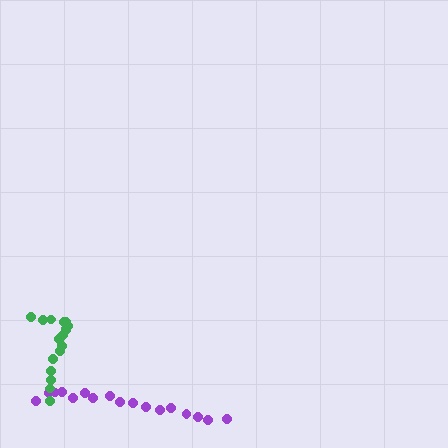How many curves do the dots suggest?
There are 2 distinct paths.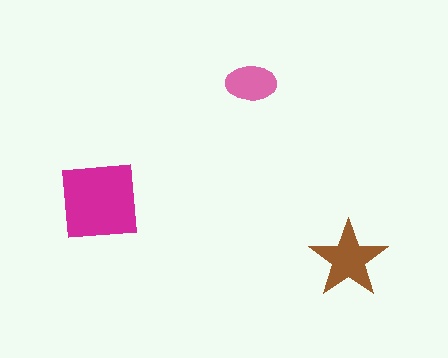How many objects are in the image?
There are 3 objects in the image.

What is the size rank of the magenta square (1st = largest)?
1st.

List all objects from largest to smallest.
The magenta square, the brown star, the pink ellipse.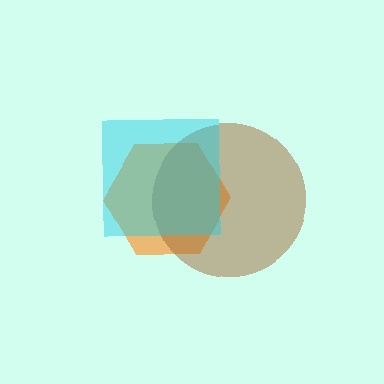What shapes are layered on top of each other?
The layered shapes are: an orange hexagon, a brown circle, a cyan square.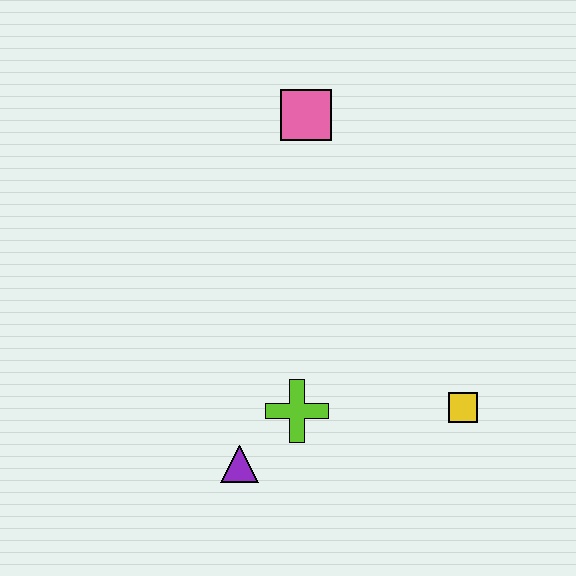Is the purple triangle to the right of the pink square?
No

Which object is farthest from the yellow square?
The pink square is farthest from the yellow square.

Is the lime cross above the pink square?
No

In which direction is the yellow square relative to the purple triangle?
The yellow square is to the right of the purple triangle.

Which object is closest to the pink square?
The lime cross is closest to the pink square.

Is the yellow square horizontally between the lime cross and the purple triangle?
No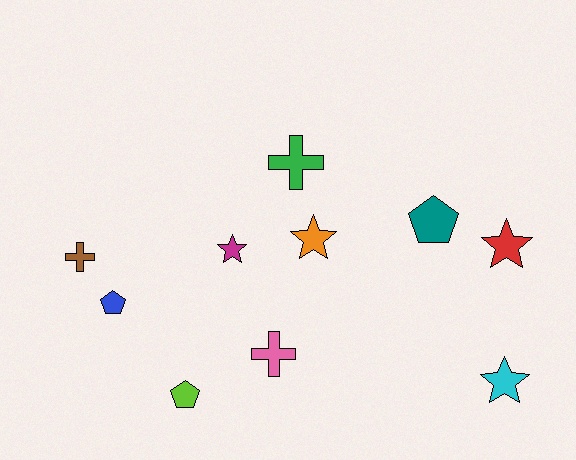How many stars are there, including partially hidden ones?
There are 4 stars.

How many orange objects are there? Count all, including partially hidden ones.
There is 1 orange object.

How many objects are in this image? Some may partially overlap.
There are 10 objects.